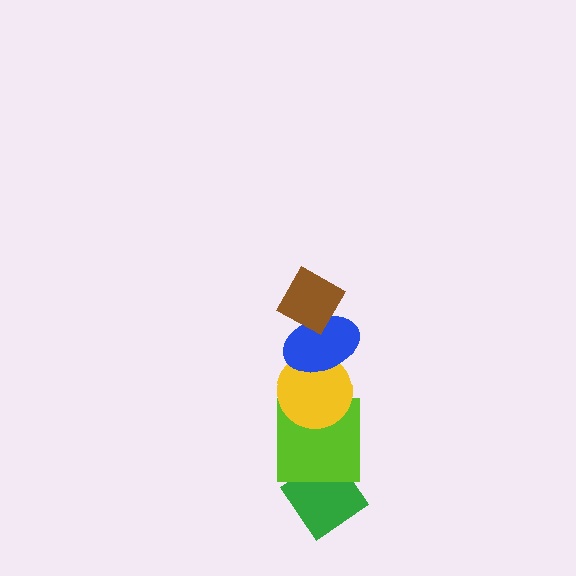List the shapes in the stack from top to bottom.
From top to bottom: the brown diamond, the blue ellipse, the yellow circle, the lime square, the green diamond.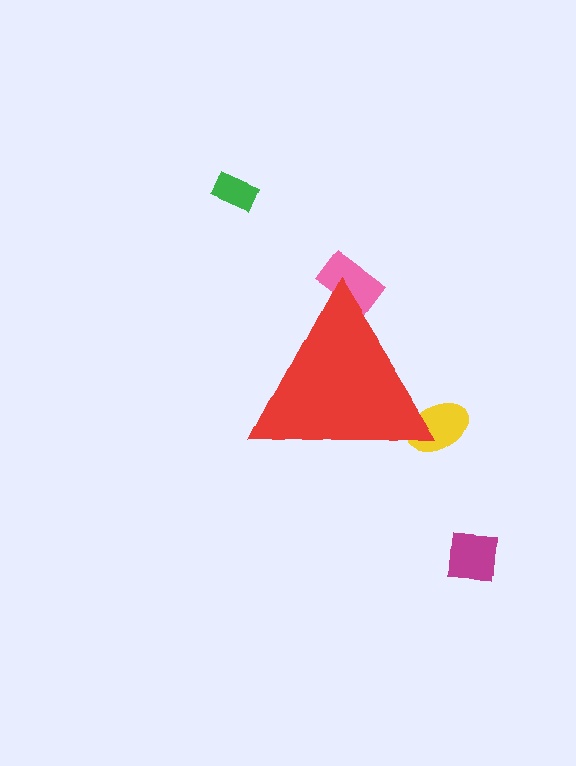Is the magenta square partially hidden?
No, the magenta square is fully visible.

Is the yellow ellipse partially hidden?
Yes, the yellow ellipse is partially hidden behind the red triangle.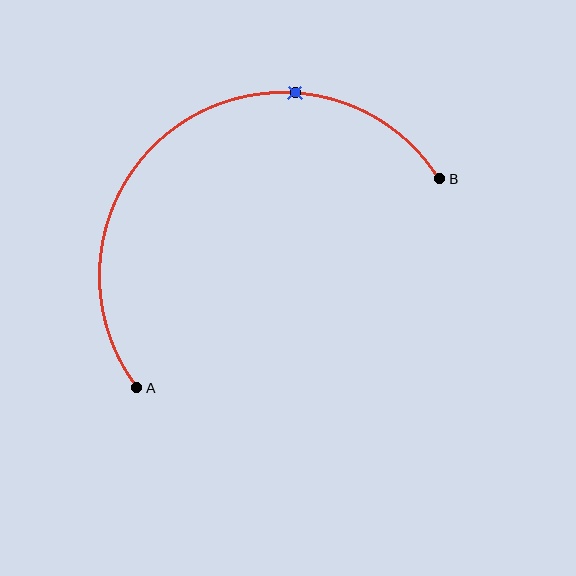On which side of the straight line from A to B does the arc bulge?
The arc bulges above and to the left of the straight line connecting A and B.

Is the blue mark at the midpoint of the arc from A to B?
No. The blue mark lies on the arc but is closer to endpoint B. The arc midpoint would be at the point on the curve equidistant along the arc from both A and B.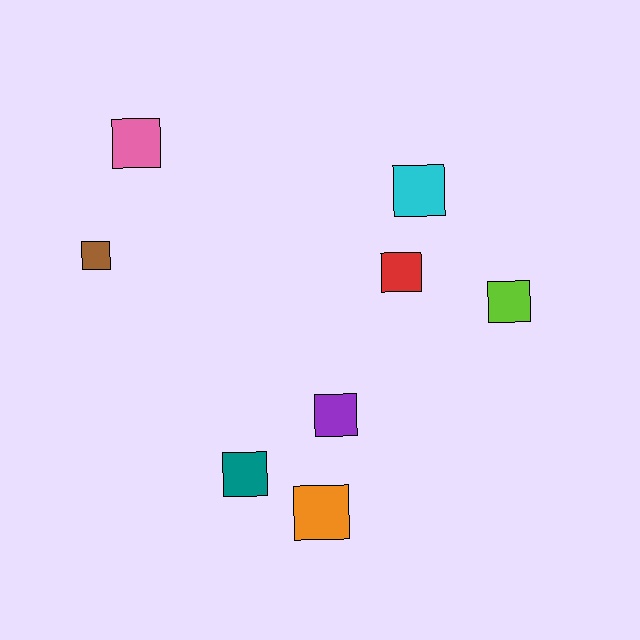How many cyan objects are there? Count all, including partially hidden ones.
There is 1 cyan object.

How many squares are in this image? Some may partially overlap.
There are 8 squares.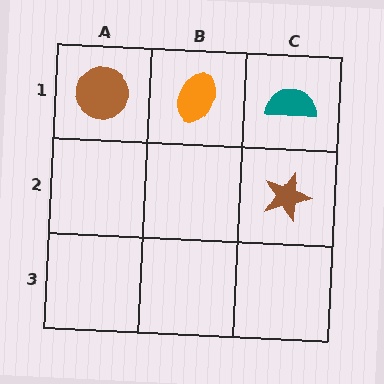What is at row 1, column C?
A teal semicircle.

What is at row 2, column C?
A brown star.